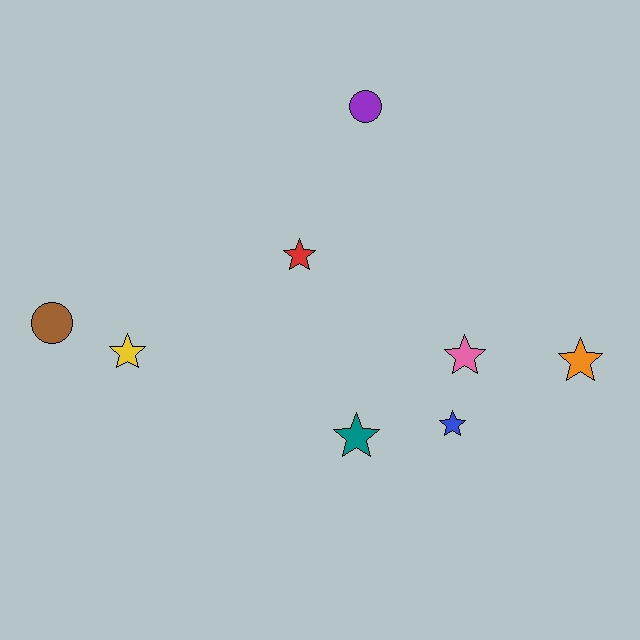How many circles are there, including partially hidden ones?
There are 2 circles.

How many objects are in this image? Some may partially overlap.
There are 8 objects.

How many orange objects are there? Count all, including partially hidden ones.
There is 1 orange object.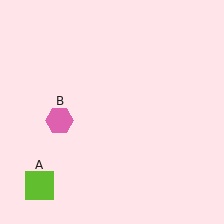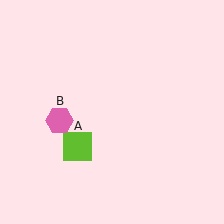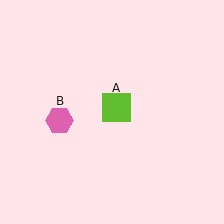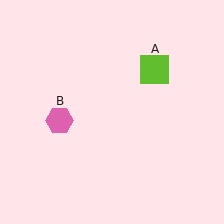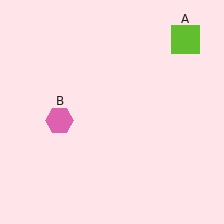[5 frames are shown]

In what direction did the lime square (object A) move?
The lime square (object A) moved up and to the right.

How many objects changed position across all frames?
1 object changed position: lime square (object A).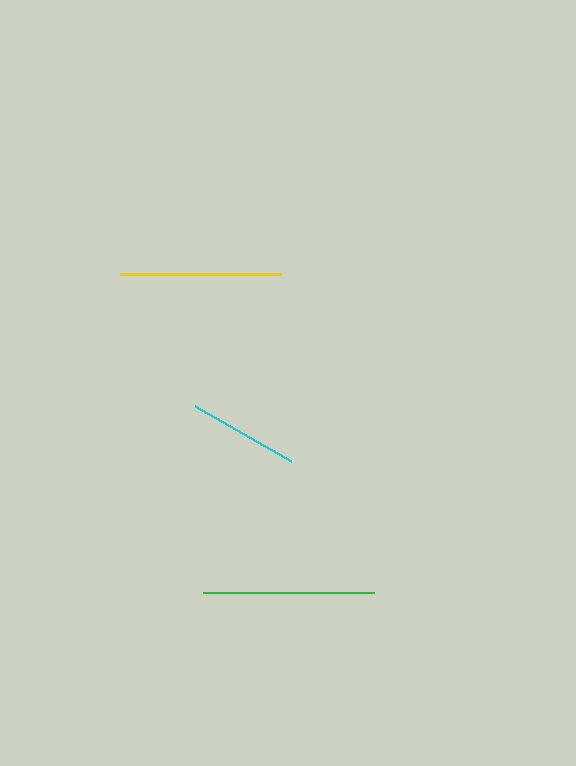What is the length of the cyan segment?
The cyan segment is approximately 110 pixels long.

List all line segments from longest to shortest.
From longest to shortest: green, yellow, cyan.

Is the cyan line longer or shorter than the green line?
The green line is longer than the cyan line.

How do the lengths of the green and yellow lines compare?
The green and yellow lines are approximately the same length.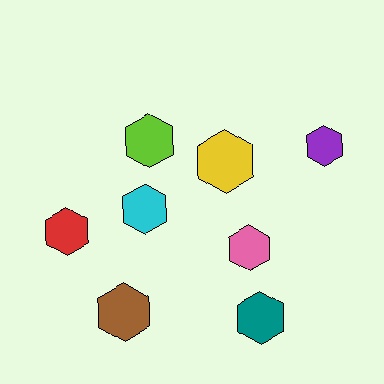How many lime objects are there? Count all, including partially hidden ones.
There is 1 lime object.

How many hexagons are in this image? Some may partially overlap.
There are 8 hexagons.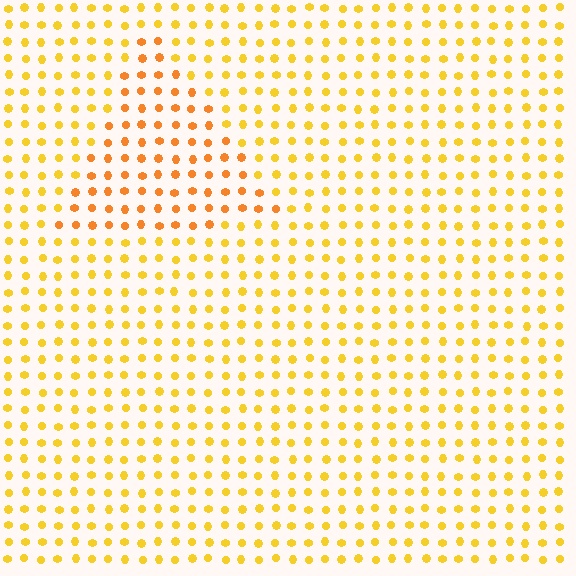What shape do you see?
I see a triangle.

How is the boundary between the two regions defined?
The boundary is defined purely by a slight shift in hue (about 23 degrees). Spacing, size, and orientation are identical on both sides.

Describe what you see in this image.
The image is filled with small yellow elements in a uniform arrangement. A triangle-shaped region is visible where the elements are tinted to a slightly different hue, forming a subtle color boundary.